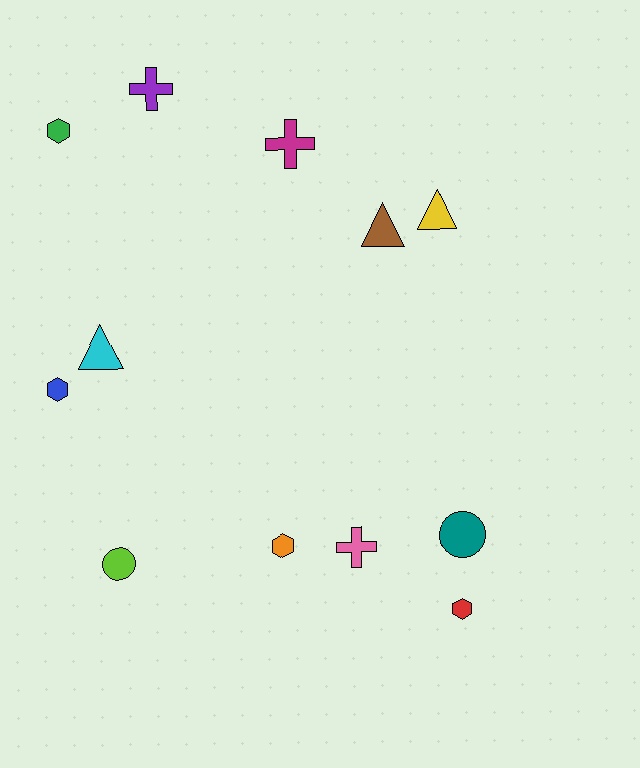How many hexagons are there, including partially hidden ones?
There are 4 hexagons.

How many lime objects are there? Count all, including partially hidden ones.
There is 1 lime object.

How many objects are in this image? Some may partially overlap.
There are 12 objects.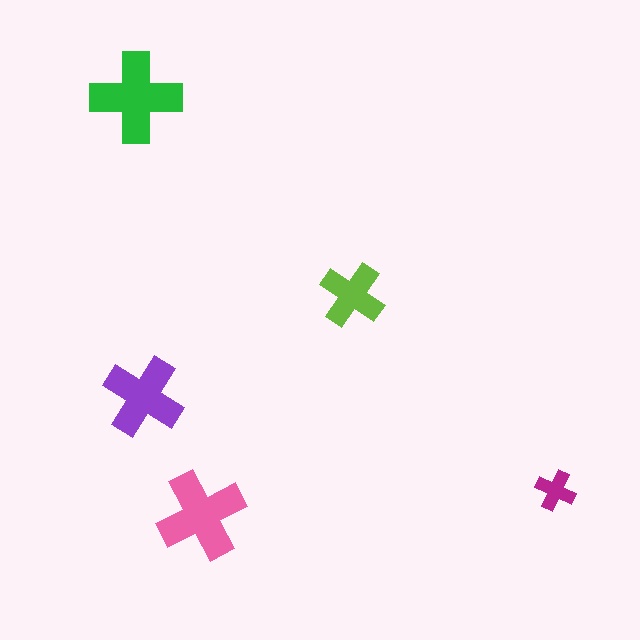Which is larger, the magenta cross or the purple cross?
The purple one.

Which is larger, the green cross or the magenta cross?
The green one.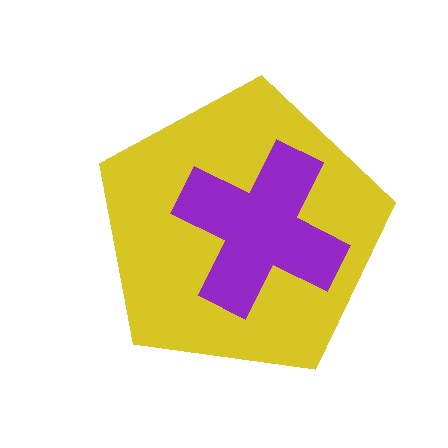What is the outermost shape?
The yellow pentagon.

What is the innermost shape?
The purple cross.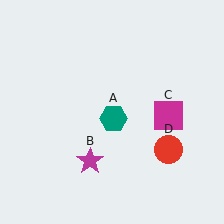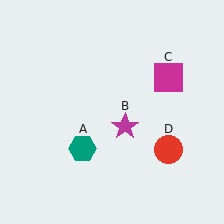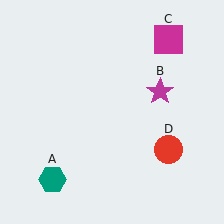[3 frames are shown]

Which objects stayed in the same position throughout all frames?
Red circle (object D) remained stationary.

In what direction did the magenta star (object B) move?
The magenta star (object B) moved up and to the right.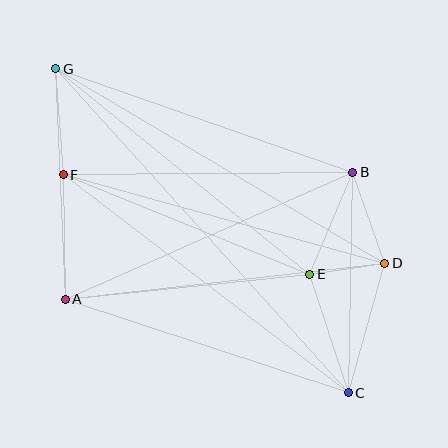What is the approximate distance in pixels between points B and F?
The distance between B and F is approximately 290 pixels.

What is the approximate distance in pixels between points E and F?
The distance between E and F is approximately 266 pixels.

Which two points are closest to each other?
Points D and E are closest to each other.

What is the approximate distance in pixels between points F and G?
The distance between F and G is approximately 106 pixels.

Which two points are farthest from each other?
Points C and G are farthest from each other.